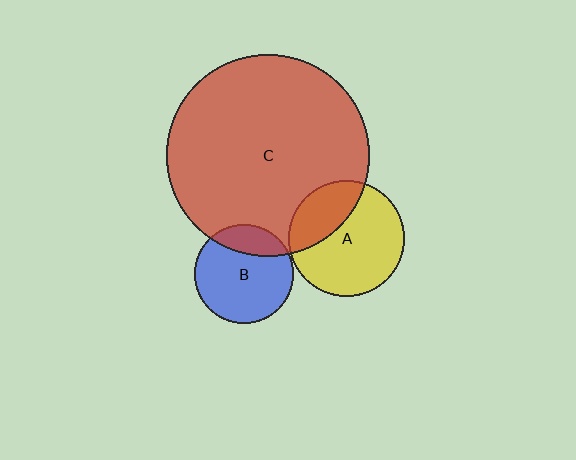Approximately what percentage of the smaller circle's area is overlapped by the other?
Approximately 20%.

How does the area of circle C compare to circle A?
Approximately 3.0 times.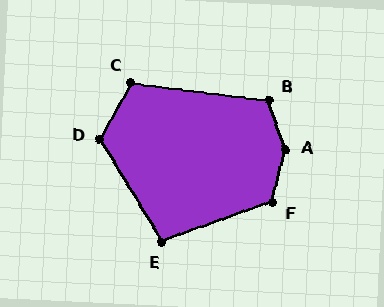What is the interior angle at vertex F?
Approximately 124 degrees (obtuse).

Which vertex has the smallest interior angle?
E, at approximately 101 degrees.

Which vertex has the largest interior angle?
A, at approximately 147 degrees.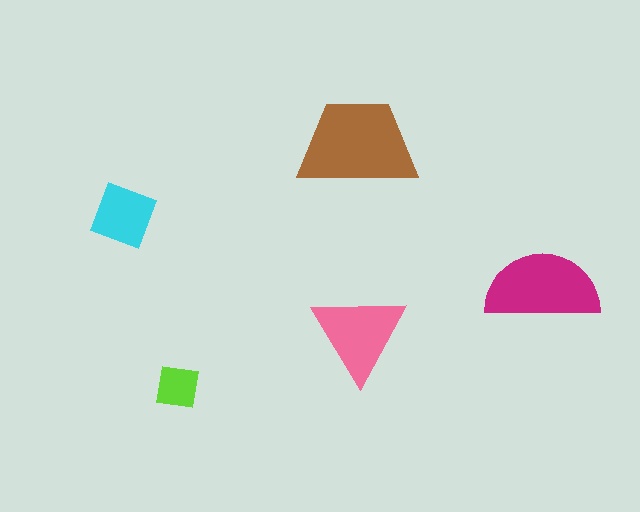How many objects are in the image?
There are 5 objects in the image.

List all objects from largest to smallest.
The brown trapezoid, the magenta semicircle, the pink triangle, the cyan diamond, the lime square.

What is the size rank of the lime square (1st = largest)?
5th.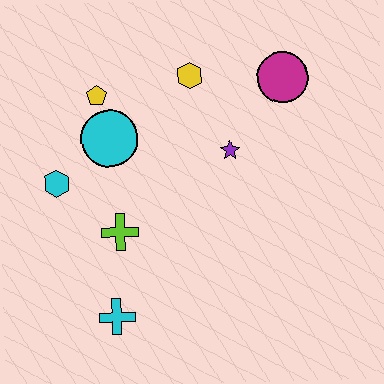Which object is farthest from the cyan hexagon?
The magenta circle is farthest from the cyan hexagon.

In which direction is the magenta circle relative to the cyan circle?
The magenta circle is to the right of the cyan circle.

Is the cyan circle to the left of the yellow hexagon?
Yes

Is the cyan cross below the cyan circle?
Yes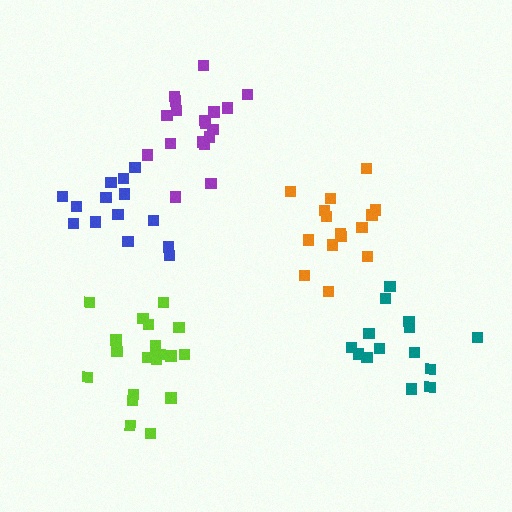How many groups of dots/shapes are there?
There are 5 groups.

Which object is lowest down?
The lime cluster is bottommost.